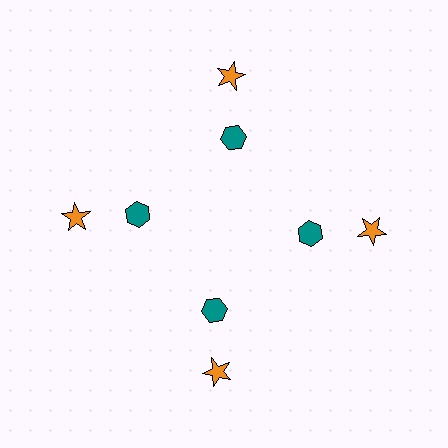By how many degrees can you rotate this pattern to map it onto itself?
The pattern maps onto itself every 90 degrees of rotation.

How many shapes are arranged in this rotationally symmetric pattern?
There are 8 shapes, arranged in 4 groups of 2.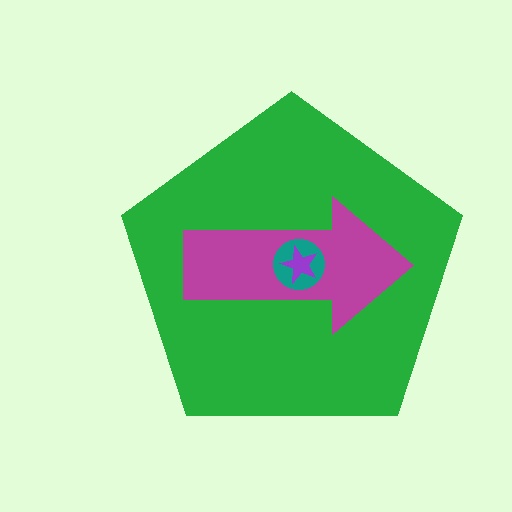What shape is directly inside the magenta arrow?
The teal circle.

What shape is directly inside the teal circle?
The purple star.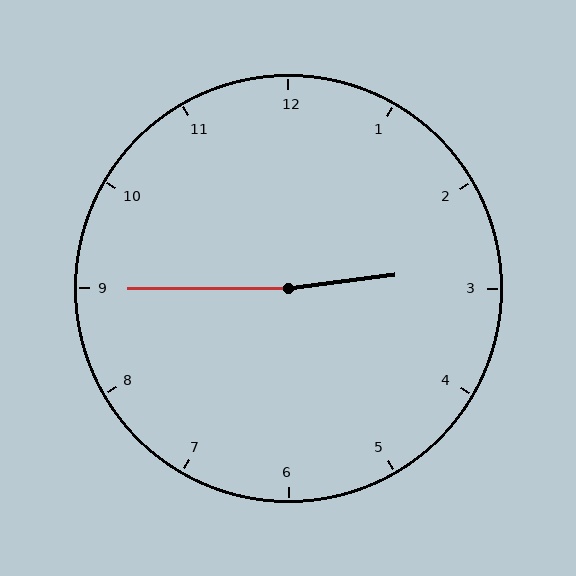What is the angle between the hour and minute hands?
Approximately 172 degrees.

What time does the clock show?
2:45.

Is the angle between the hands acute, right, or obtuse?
It is obtuse.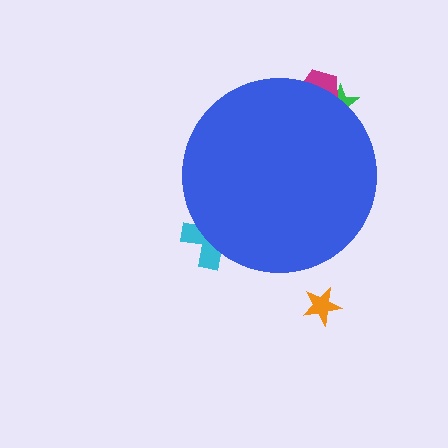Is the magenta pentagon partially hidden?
Yes, the magenta pentagon is partially hidden behind the blue circle.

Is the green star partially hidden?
Yes, the green star is partially hidden behind the blue circle.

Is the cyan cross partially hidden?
Yes, the cyan cross is partially hidden behind the blue circle.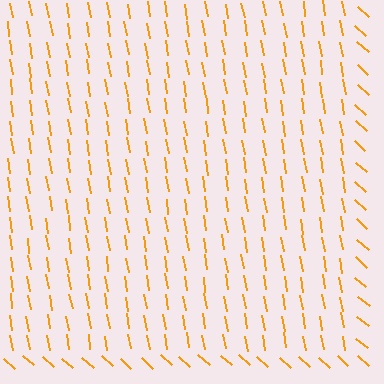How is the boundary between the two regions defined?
The boundary is defined purely by a change in line orientation (approximately 39 degrees difference). All lines are the same color and thickness.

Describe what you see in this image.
The image is filled with small orange line segments. A rectangle region in the image has lines oriented differently from the surrounding lines, creating a visible texture boundary.